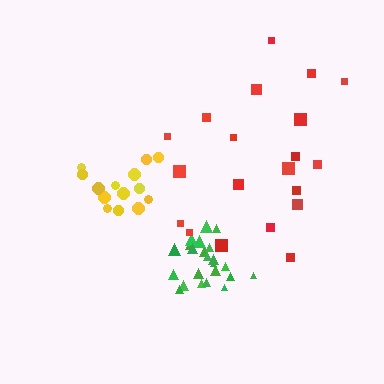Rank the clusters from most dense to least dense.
green, yellow, red.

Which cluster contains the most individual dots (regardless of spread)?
Green (24).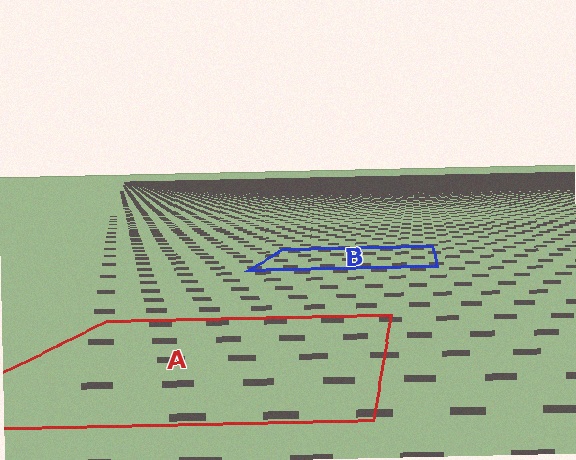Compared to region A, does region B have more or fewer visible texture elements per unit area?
Region B has more texture elements per unit area — they are packed more densely because it is farther away.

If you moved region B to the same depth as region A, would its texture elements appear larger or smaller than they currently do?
They would appear larger. At a closer depth, the same texture elements are projected at a bigger on-screen size.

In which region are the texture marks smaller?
The texture marks are smaller in region B, because it is farther away.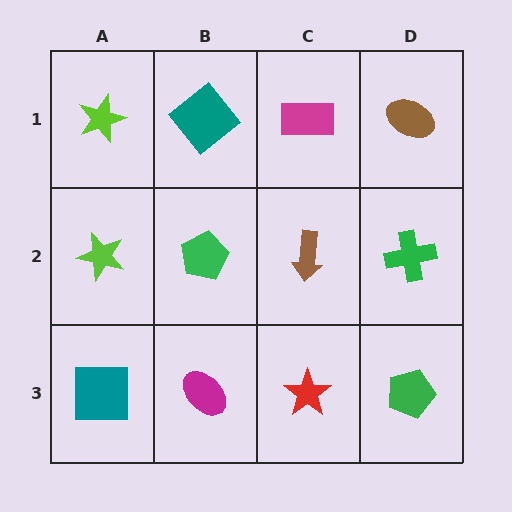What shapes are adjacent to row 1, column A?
A lime star (row 2, column A), a teal diamond (row 1, column B).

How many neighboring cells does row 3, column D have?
2.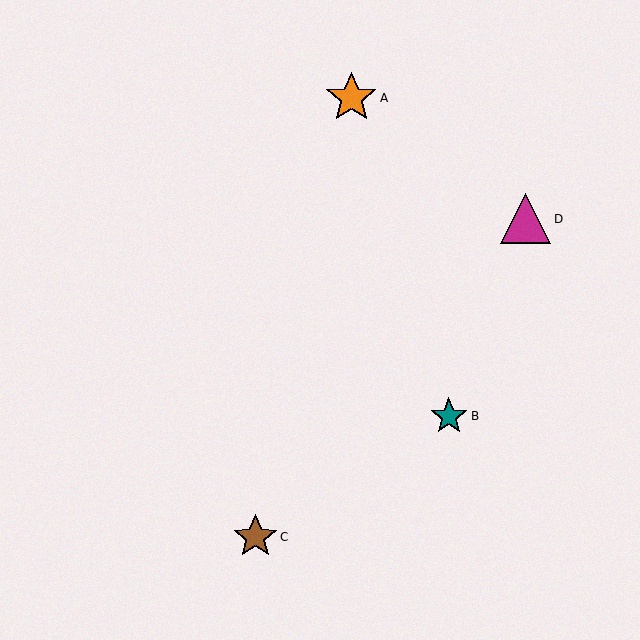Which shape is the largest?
The orange star (labeled A) is the largest.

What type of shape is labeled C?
Shape C is a brown star.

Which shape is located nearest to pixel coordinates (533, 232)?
The magenta triangle (labeled D) at (526, 219) is nearest to that location.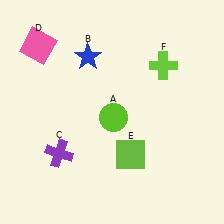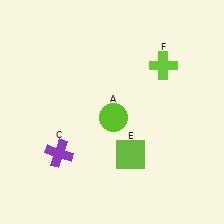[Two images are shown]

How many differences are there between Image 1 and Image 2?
There are 2 differences between the two images.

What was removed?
The pink square (D), the blue star (B) were removed in Image 2.